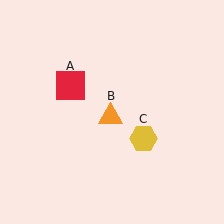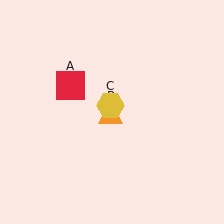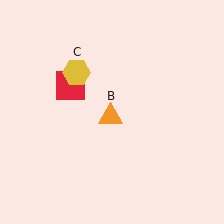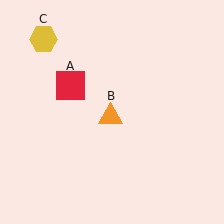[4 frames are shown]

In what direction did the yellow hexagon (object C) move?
The yellow hexagon (object C) moved up and to the left.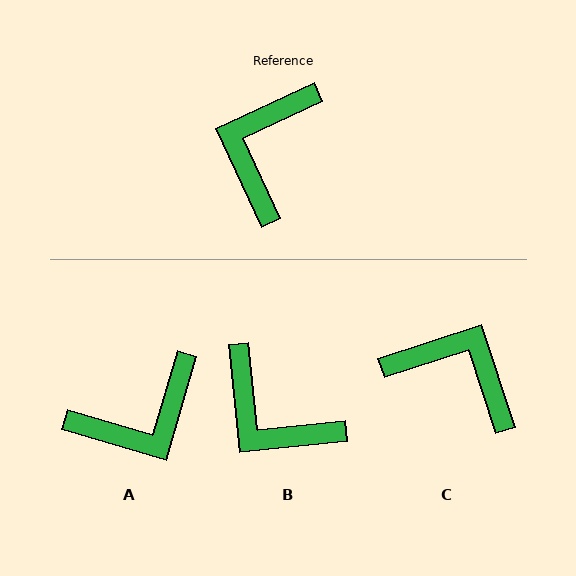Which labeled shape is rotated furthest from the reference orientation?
A, about 138 degrees away.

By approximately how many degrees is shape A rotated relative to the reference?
Approximately 138 degrees counter-clockwise.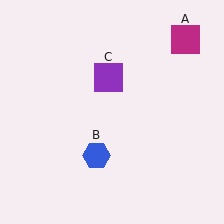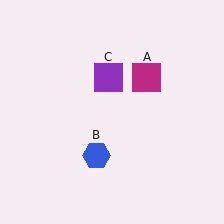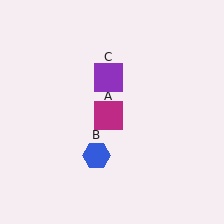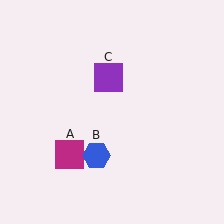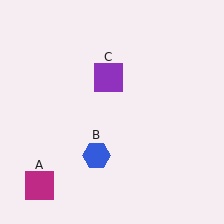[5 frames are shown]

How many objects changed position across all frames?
1 object changed position: magenta square (object A).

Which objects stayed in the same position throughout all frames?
Blue hexagon (object B) and purple square (object C) remained stationary.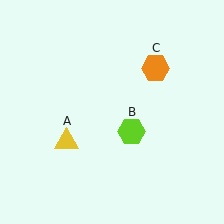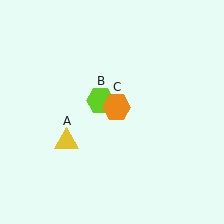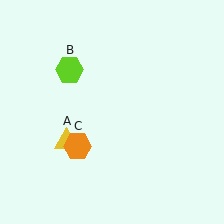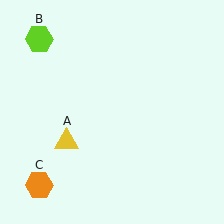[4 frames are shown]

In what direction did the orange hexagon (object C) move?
The orange hexagon (object C) moved down and to the left.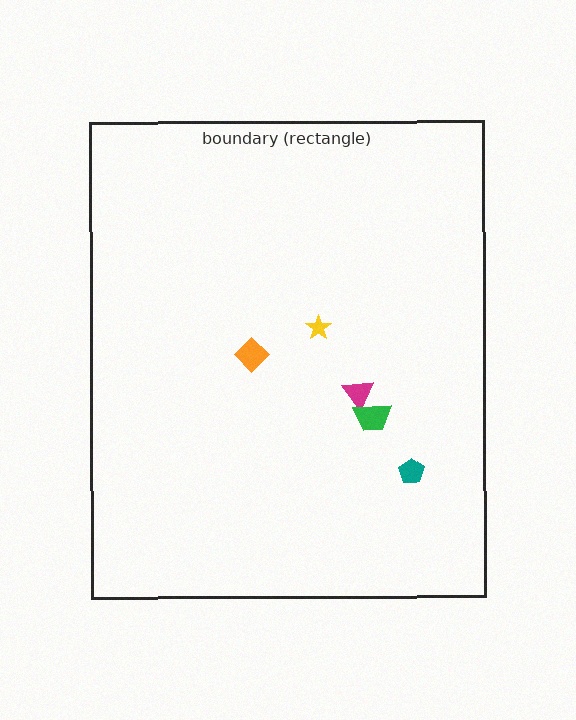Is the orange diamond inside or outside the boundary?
Inside.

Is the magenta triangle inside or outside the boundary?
Inside.